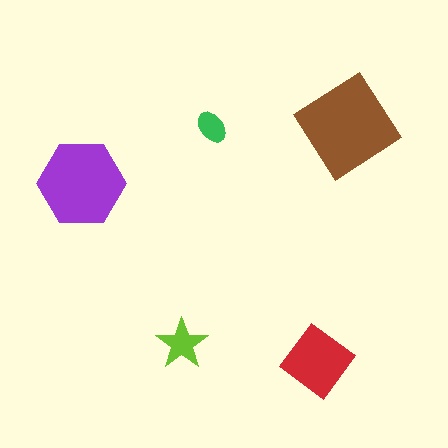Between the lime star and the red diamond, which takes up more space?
The red diamond.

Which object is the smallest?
The green ellipse.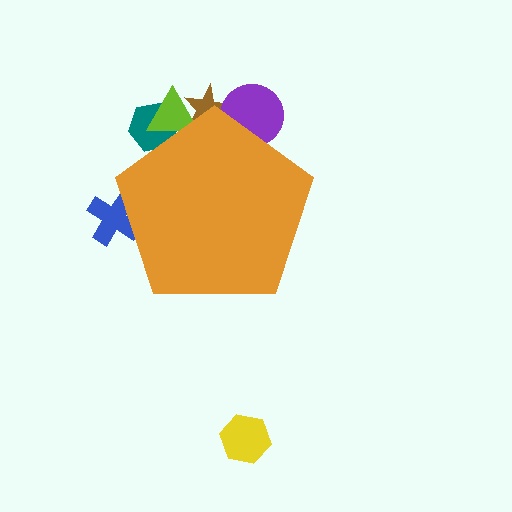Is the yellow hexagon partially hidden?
No, the yellow hexagon is fully visible.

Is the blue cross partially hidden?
Yes, the blue cross is partially hidden behind the orange pentagon.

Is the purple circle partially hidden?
Yes, the purple circle is partially hidden behind the orange pentagon.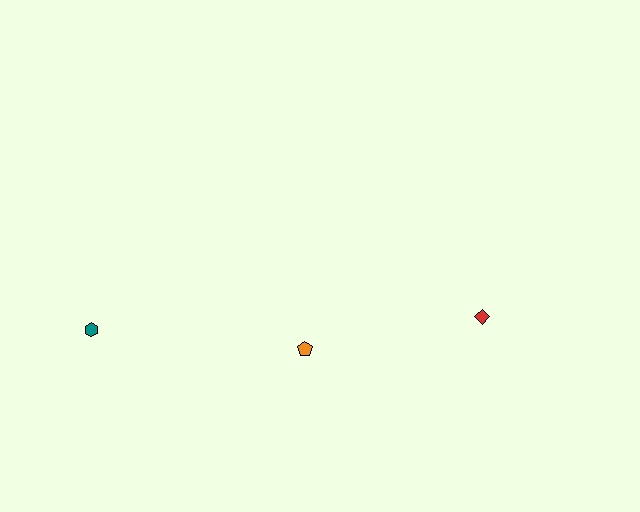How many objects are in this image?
There are 3 objects.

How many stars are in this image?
There are no stars.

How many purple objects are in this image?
There are no purple objects.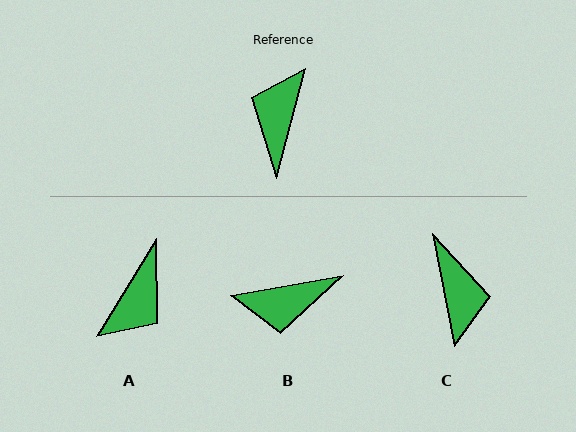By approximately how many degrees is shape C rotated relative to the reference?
Approximately 154 degrees clockwise.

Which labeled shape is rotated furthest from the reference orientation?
A, about 163 degrees away.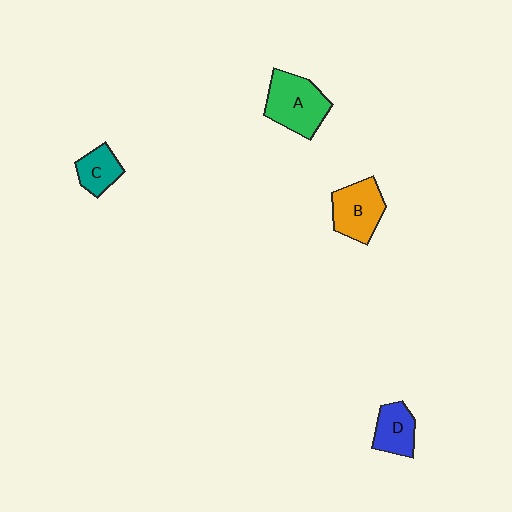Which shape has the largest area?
Shape A (green).